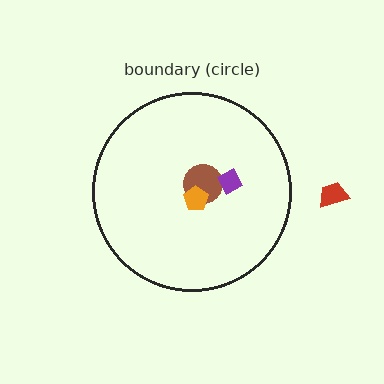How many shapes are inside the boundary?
3 inside, 1 outside.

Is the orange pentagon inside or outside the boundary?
Inside.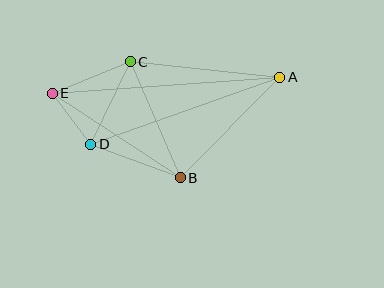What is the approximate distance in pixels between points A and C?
The distance between A and C is approximately 150 pixels.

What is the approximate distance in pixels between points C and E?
The distance between C and E is approximately 84 pixels.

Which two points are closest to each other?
Points D and E are closest to each other.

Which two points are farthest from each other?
Points A and E are farthest from each other.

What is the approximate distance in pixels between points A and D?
The distance between A and D is approximately 201 pixels.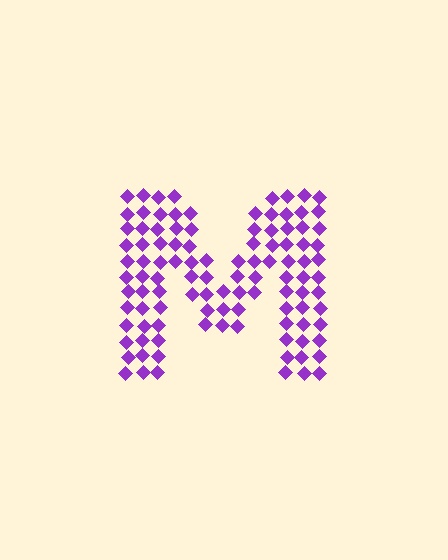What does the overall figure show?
The overall figure shows the letter M.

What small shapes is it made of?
It is made of small diamonds.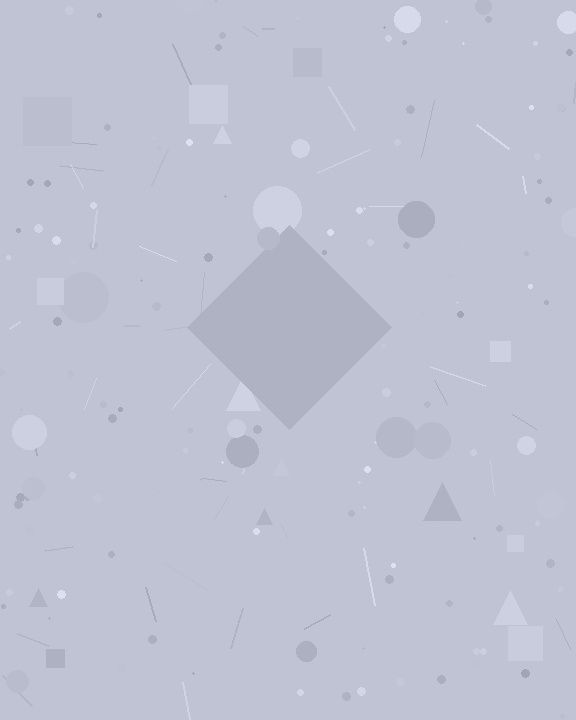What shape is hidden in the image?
A diamond is hidden in the image.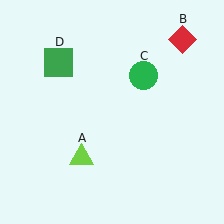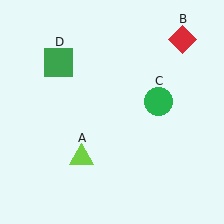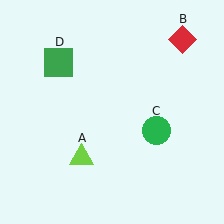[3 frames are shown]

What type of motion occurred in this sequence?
The green circle (object C) rotated clockwise around the center of the scene.